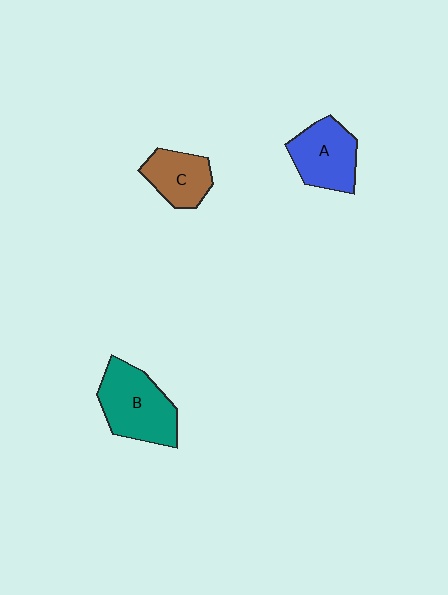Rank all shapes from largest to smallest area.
From largest to smallest: B (teal), A (blue), C (brown).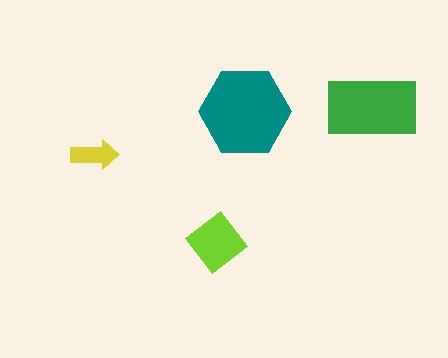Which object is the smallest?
The yellow arrow.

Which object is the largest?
The teal hexagon.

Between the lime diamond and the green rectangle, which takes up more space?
The green rectangle.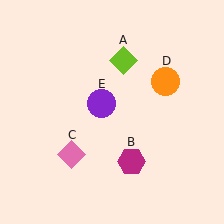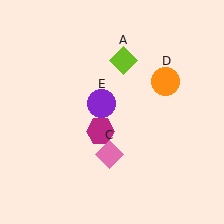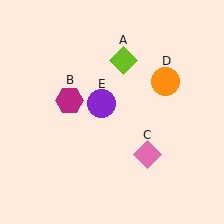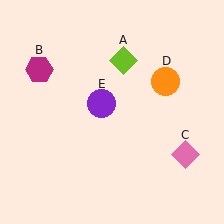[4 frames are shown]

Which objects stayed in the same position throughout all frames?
Lime diamond (object A) and orange circle (object D) and purple circle (object E) remained stationary.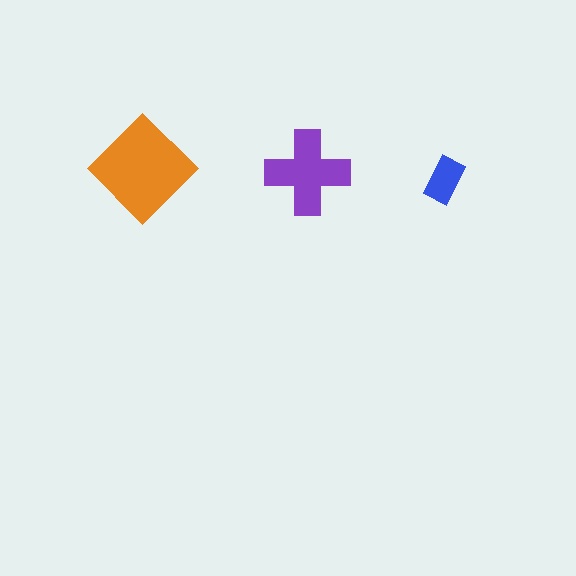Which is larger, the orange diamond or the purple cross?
The orange diamond.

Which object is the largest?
The orange diamond.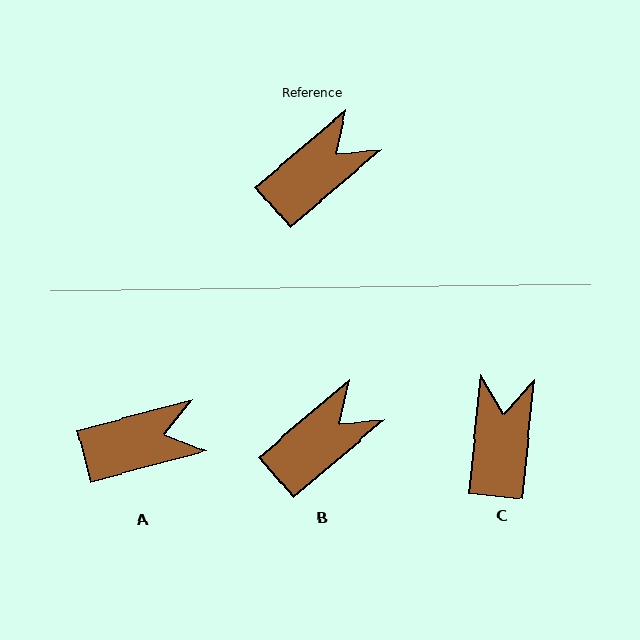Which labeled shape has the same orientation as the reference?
B.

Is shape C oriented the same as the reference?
No, it is off by about 43 degrees.